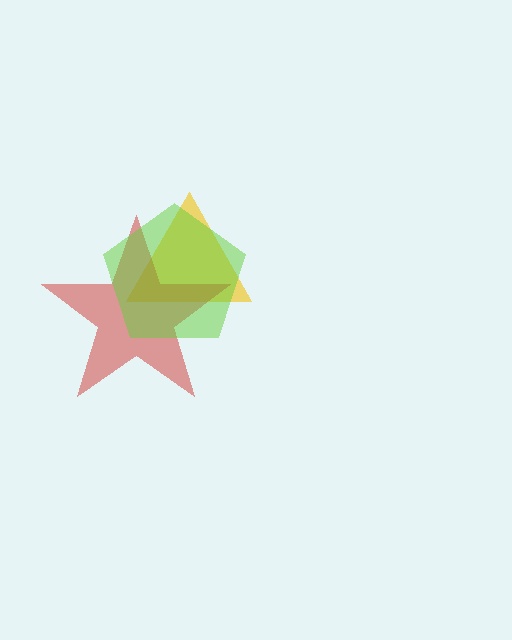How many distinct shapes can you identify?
There are 3 distinct shapes: a yellow triangle, a red star, a lime pentagon.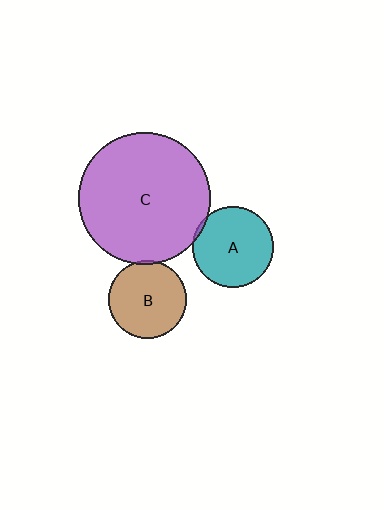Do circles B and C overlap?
Yes.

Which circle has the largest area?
Circle C (purple).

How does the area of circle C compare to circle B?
Approximately 2.8 times.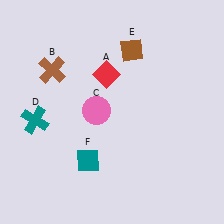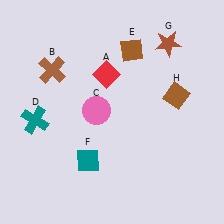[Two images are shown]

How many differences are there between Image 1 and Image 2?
There are 2 differences between the two images.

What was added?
A brown star (G), a brown diamond (H) were added in Image 2.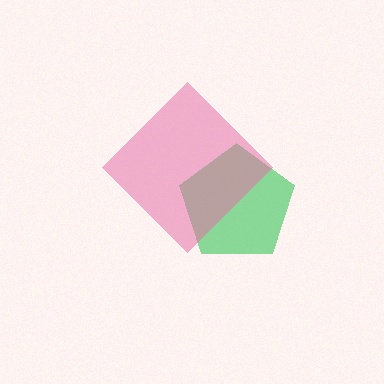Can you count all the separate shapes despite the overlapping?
Yes, there are 2 separate shapes.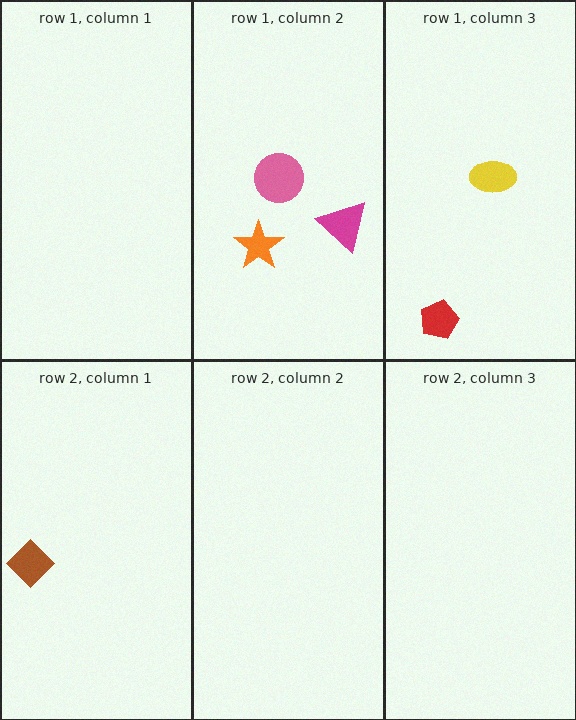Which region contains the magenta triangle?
The row 1, column 2 region.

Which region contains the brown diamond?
The row 2, column 1 region.